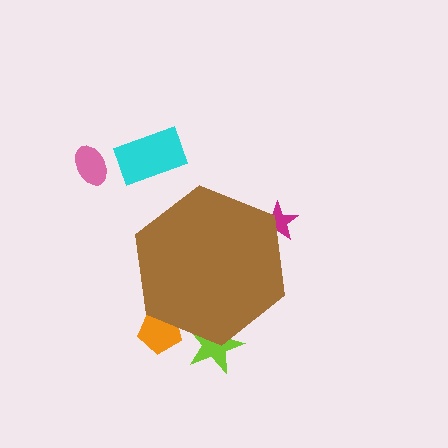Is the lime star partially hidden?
Yes, the lime star is partially hidden behind the brown hexagon.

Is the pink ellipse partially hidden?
No, the pink ellipse is fully visible.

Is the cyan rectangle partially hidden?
No, the cyan rectangle is fully visible.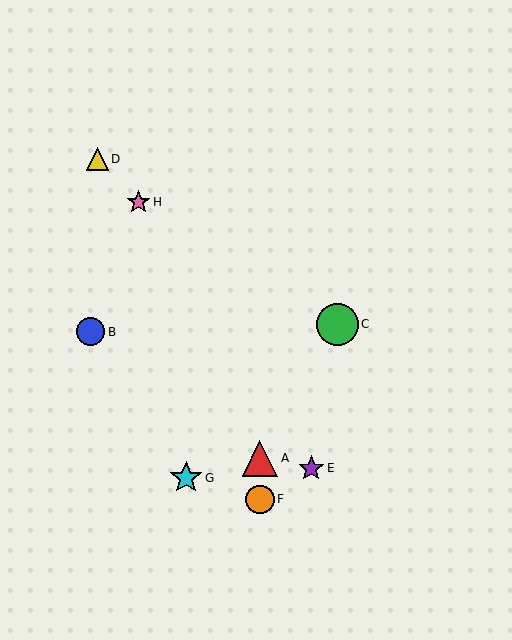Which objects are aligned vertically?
Objects A, F are aligned vertically.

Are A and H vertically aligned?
No, A is at x≈260 and H is at x≈138.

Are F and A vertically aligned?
Yes, both are at x≈260.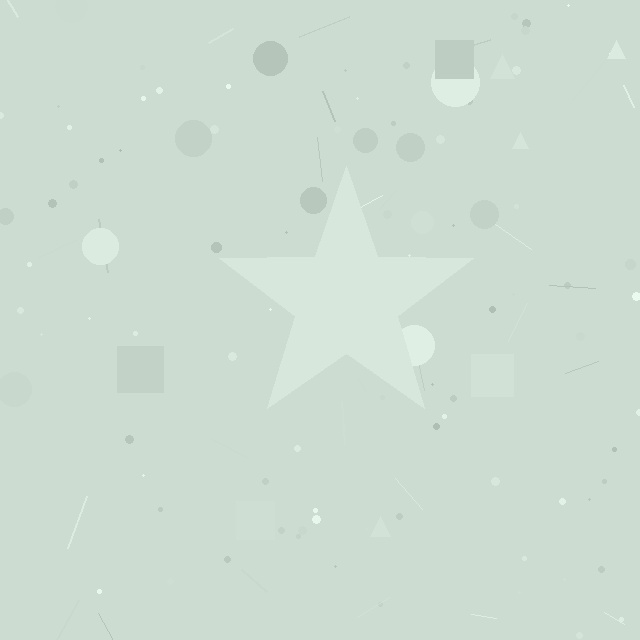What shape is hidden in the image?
A star is hidden in the image.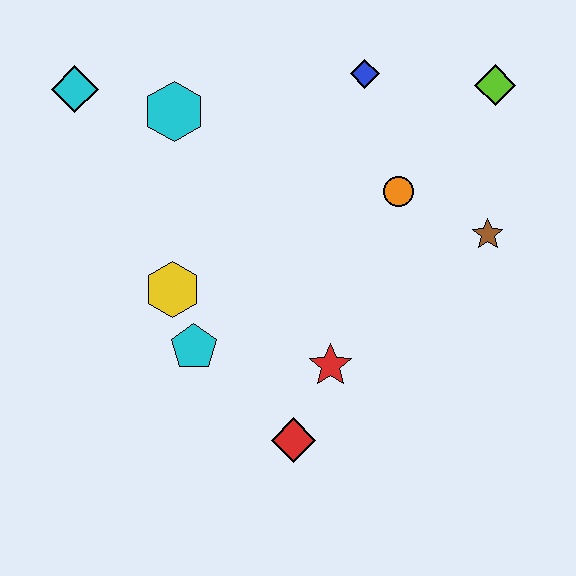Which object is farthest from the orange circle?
The cyan diamond is farthest from the orange circle.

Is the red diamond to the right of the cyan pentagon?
Yes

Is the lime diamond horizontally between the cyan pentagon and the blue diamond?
No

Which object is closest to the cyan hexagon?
The cyan diamond is closest to the cyan hexagon.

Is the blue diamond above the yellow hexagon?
Yes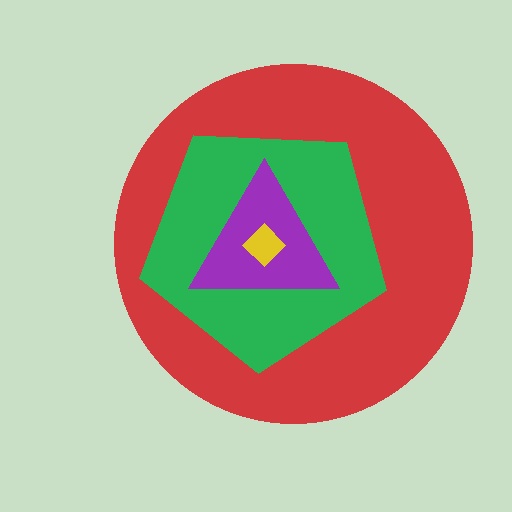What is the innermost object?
The yellow diamond.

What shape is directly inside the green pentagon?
The purple triangle.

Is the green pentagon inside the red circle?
Yes.